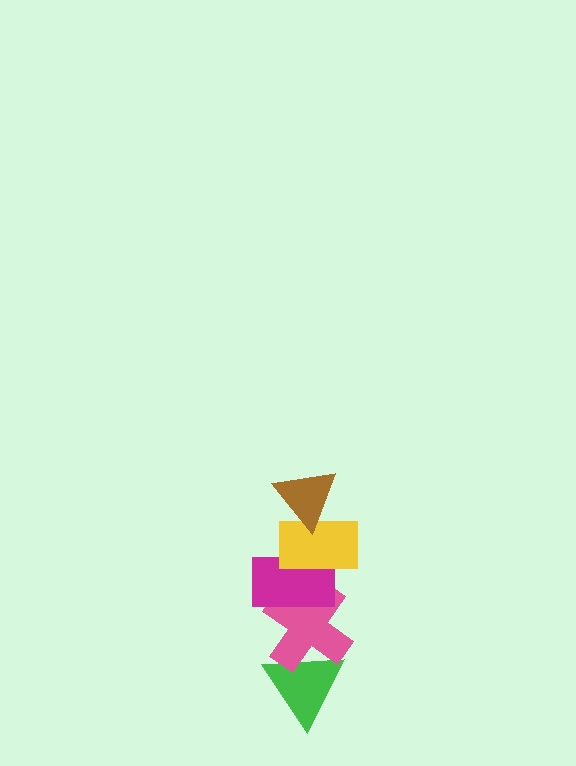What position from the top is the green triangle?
The green triangle is 5th from the top.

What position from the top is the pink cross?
The pink cross is 4th from the top.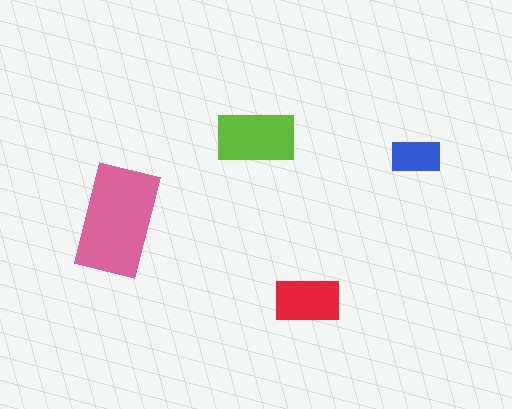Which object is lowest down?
The red rectangle is bottommost.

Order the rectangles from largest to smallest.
the pink one, the lime one, the red one, the blue one.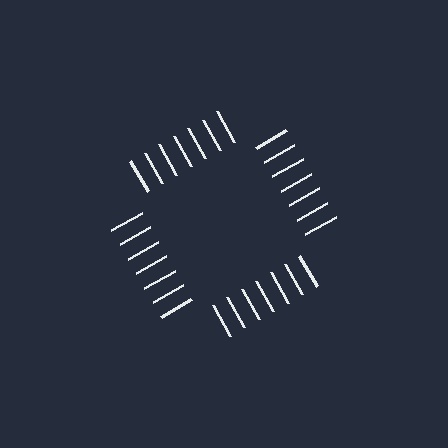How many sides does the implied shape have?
4 sides — the line-ends trace a square.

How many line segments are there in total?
28 — 7 along each of the 4 edges.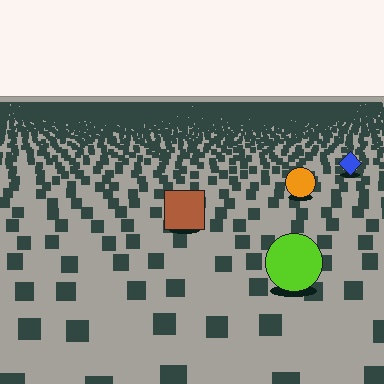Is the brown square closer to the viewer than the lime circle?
No. The lime circle is closer — you can tell from the texture gradient: the ground texture is coarser near it.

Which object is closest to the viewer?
The lime circle is closest. The texture marks near it are larger and more spread out.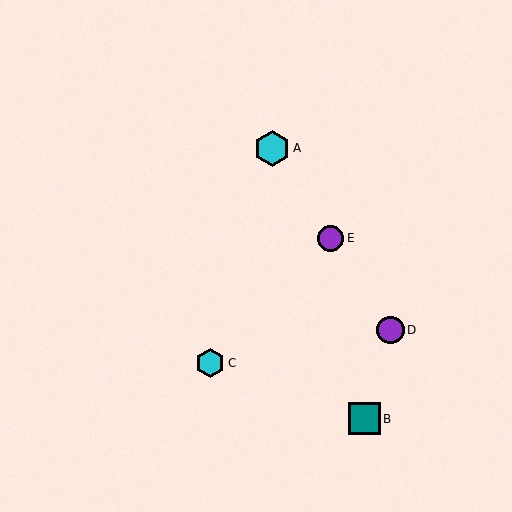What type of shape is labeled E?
Shape E is a purple circle.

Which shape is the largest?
The cyan hexagon (labeled A) is the largest.